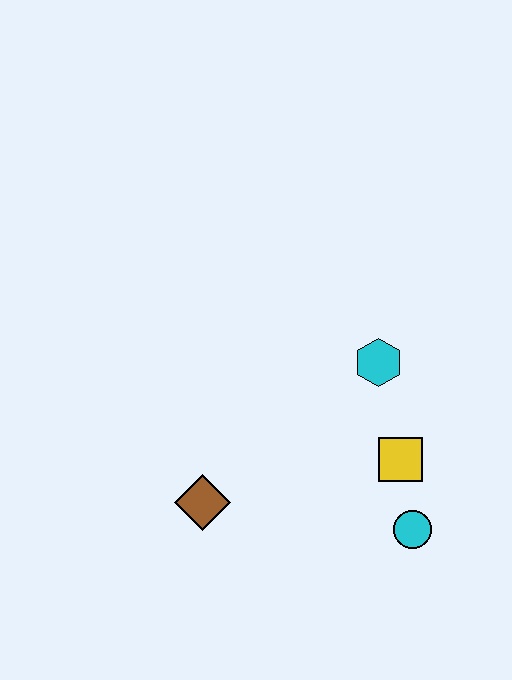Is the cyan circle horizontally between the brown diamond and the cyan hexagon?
No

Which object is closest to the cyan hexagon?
The yellow square is closest to the cyan hexagon.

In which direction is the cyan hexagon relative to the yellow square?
The cyan hexagon is above the yellow square.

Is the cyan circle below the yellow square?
Yes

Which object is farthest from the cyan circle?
The brown diamond is farthest from the cyan circle.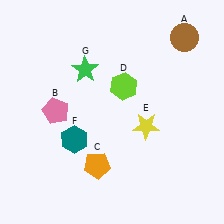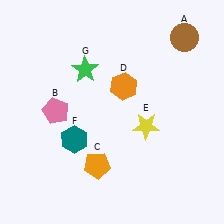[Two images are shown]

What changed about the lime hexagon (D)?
In Image 1, D is lime. In Image 2, it changed to orange.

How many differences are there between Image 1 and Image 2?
There is 1 difference between the two images.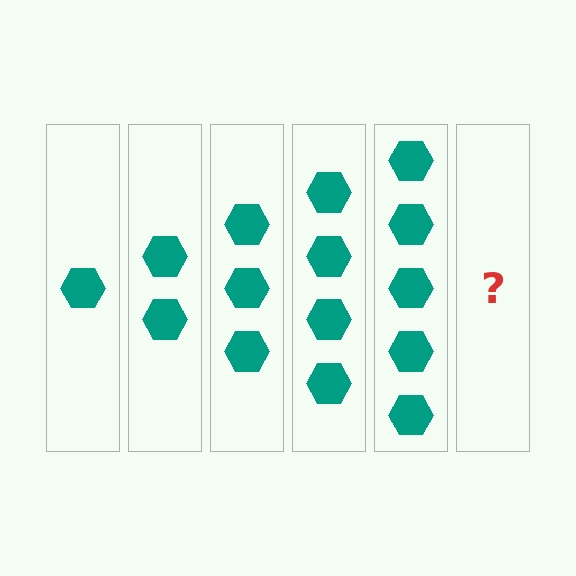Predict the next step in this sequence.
The next step is 6 hexagons.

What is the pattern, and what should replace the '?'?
The pattern is that each step adds one more hexagon. The '?' should be 6 hexagons.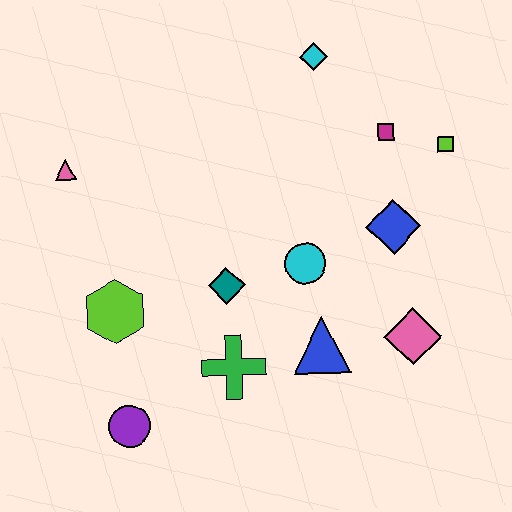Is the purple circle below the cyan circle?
Yes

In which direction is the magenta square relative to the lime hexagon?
The magenta square is to the right of the lime hexagon.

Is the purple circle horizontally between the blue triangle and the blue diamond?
No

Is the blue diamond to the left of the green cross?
No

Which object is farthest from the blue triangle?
The pink triangle is farthest from the blue triangle.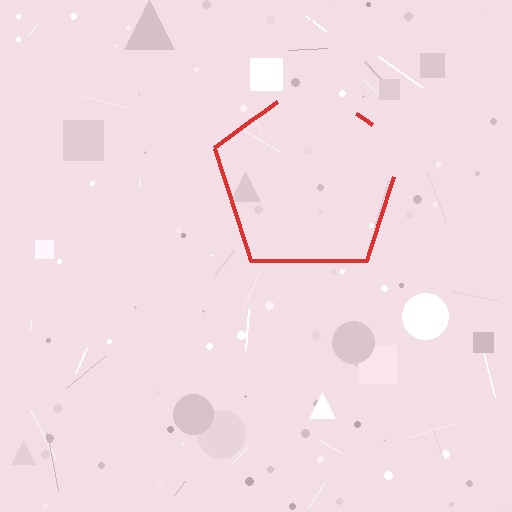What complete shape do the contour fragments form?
The contour fragments form a pentagon.